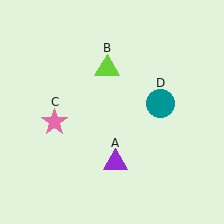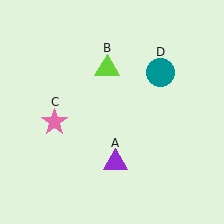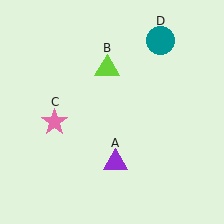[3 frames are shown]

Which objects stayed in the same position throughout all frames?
Purple triangle (object A) and lime triangle (object B) and pink star (object C) remained stationary.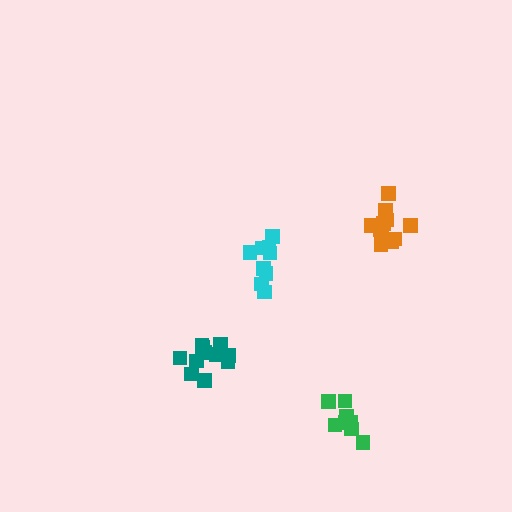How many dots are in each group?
Group 1: 11 dots, Group 2: 9 dots, Group 3: 11 dots, Group 4: 9 dots (40 total).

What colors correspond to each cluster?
The clusters are colored: teal, green, orange, cyan.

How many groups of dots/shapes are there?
There are 4 groups.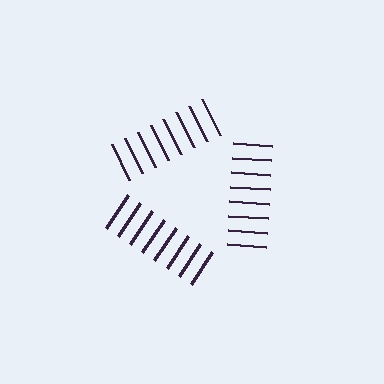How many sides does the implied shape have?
3 sides — the line-ends trace a triangle.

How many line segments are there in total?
24 — 8 along each of the 3 edges.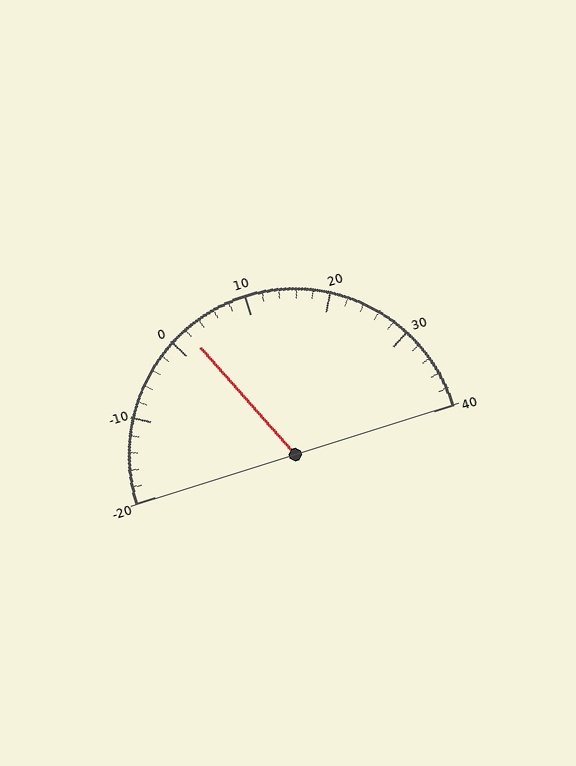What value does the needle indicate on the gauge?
The needle indicates approximately 2.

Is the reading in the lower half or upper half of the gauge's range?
The reading is in the lower half of the range (-20 to 40).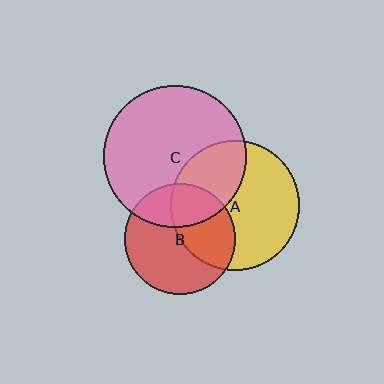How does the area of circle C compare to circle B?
Approximately 1.6 times.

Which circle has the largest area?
Circle C (pink).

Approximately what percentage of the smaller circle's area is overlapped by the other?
Approximately 40%.